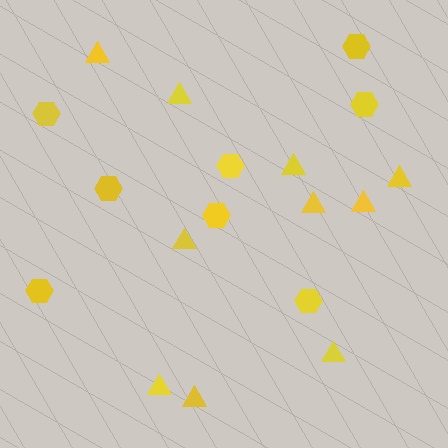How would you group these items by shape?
There are 2 groups: one group of triangles (10) and one group of hexagons (8).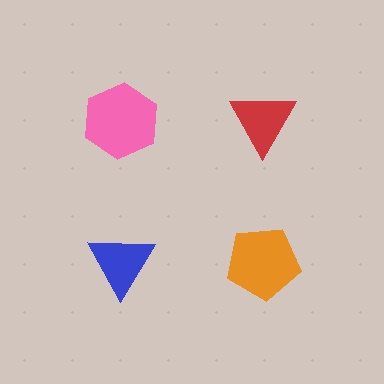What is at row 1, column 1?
A pink hexagon.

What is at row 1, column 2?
A red triangle.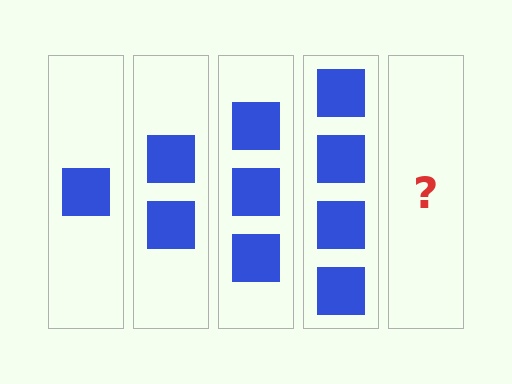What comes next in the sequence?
The next element should be 5 squares.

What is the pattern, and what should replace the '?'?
The pattern is that each step adds one more square. The '?' should be 5 squares.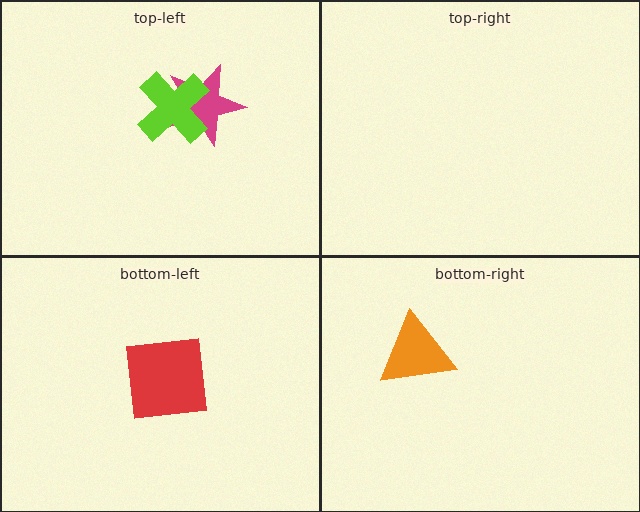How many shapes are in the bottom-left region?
1.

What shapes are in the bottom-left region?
The red square.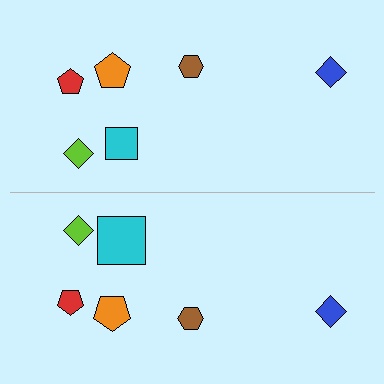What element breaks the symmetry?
The cyan square on the bottom side has a different size than its mirror counterpart.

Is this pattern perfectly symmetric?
No, the pattern is not perfectly symmetric. The cyan square on the bottom side has a different size than its mirror counterpart.